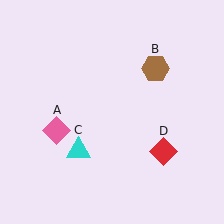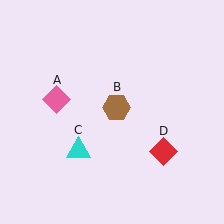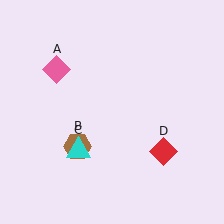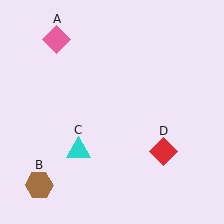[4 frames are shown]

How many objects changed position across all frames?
2 objects changed position: pink diamond (object A), brown hexagon (object B).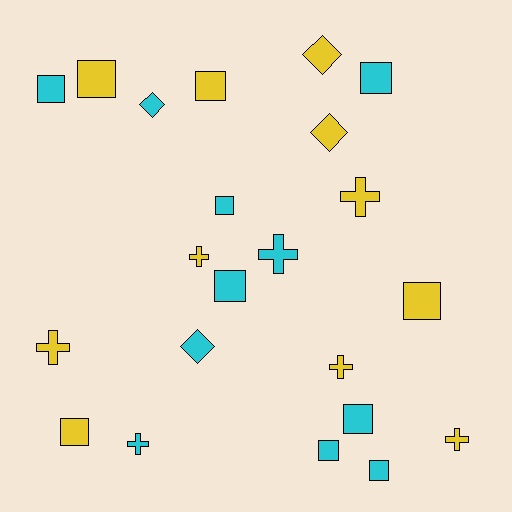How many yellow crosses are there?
There are 5 yellow crosses.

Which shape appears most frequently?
Square, with 11 objects.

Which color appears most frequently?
Yellow, with 11 objects.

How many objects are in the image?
There are 22 objects.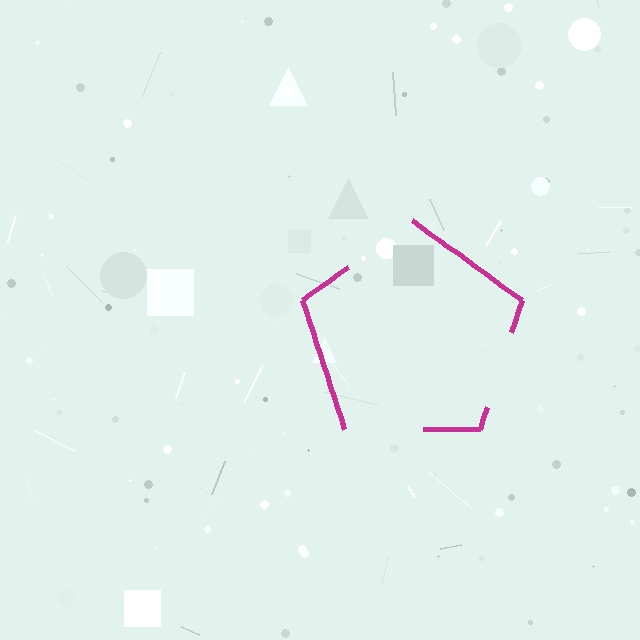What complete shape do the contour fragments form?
The contour fragments form a pentagon.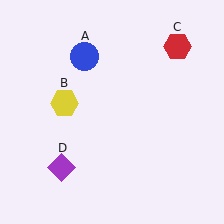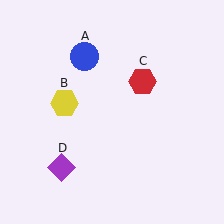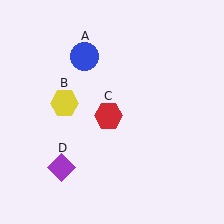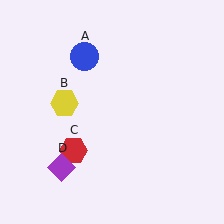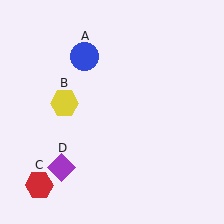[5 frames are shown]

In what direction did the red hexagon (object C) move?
The red hexagon (object C) moved down and to the left.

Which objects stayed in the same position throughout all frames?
Blue circle (object A) and yellow hexagon (object B) and purple diamond (object D) remained stationary.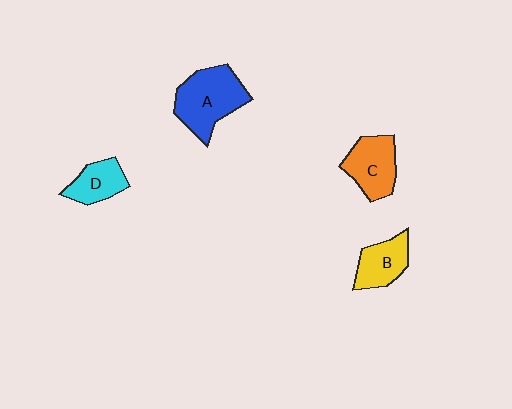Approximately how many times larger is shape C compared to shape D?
Approximately 1.3 times.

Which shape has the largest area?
Shape A (blue).